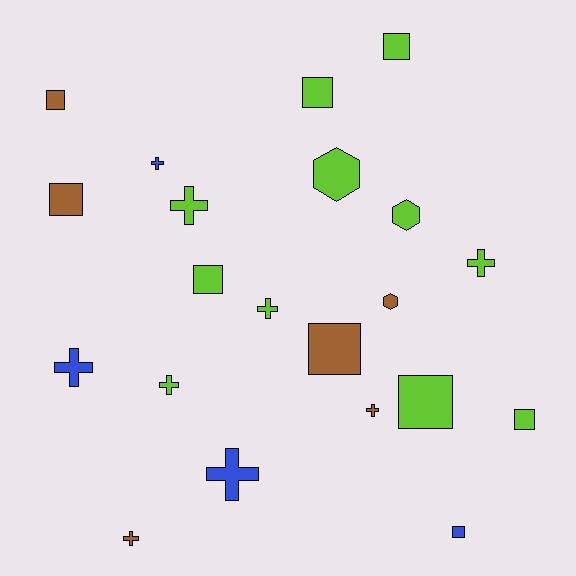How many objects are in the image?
There are 21 objects.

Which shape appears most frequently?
Square, with 9 objects.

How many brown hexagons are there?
There is 1 brown hexagon.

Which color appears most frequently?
Lime, with 11 objects.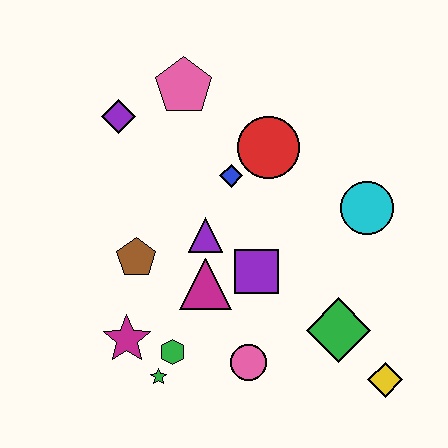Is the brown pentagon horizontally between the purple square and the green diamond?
No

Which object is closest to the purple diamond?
The pink pentagon is closest to the purple diamond.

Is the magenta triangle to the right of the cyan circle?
No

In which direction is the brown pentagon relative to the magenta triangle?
The brown pentagon is to the left of the magenta triangle.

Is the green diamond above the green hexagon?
Yes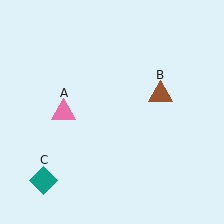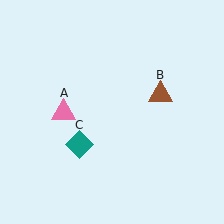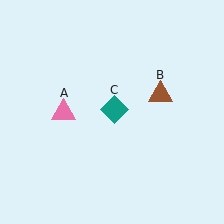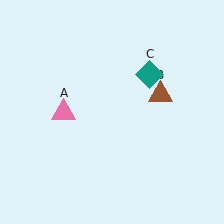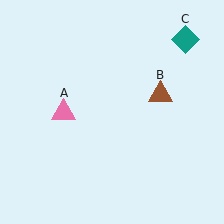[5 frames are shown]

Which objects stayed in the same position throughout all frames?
Pink triangle (object A) and brown triangle (object B) remained stationary.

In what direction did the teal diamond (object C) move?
The teal diamond (object C) moved up and to the right.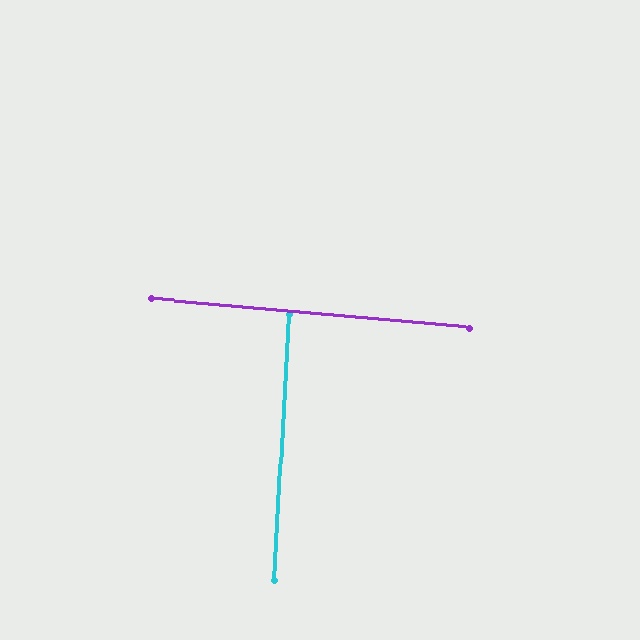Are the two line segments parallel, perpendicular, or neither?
Perpendicular — they meet at approximately 88°.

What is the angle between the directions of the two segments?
Approximately 88 degrees.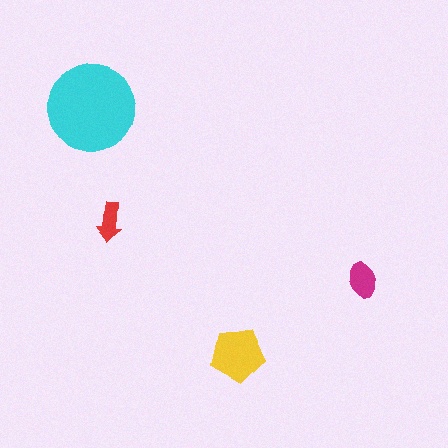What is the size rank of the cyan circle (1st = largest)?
1st.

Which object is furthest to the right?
The magenta ellipse is rightmost.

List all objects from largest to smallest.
The cyan circle, the yellow pentagon, the magenta ellipse, the red arrow.